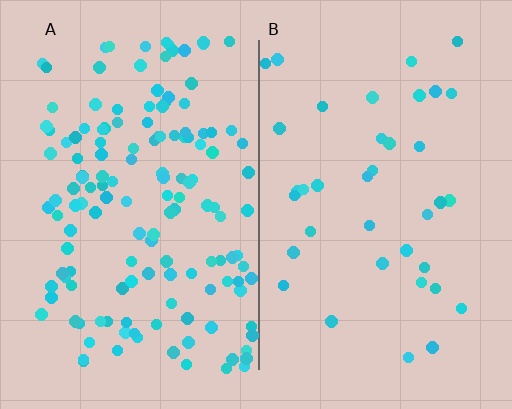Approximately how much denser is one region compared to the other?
Approximately 3.8× — region A over region B.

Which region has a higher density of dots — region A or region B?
A (the left).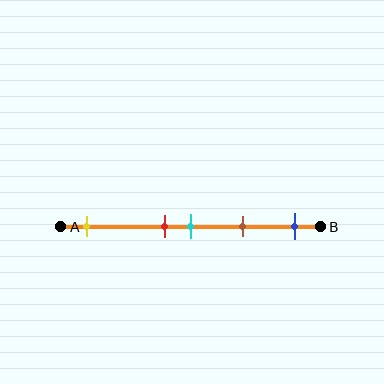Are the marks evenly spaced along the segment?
No, the marks are not evenly spaced.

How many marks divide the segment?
There are 5 marks dividing the segment.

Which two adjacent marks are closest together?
The red and cyan marks are the closest adjacent pair.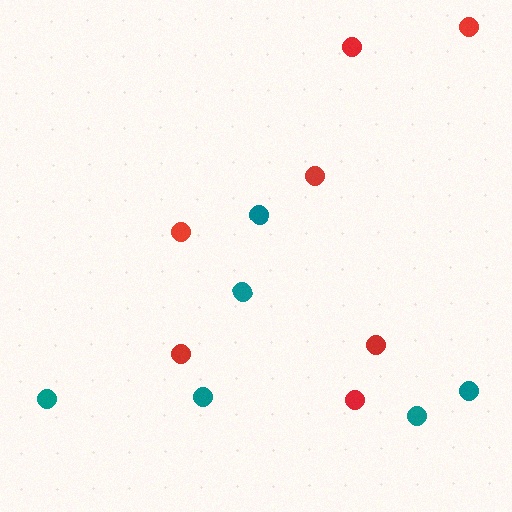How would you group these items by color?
There are 2 groups: one group of teal circles (6) and one group of red circles (7).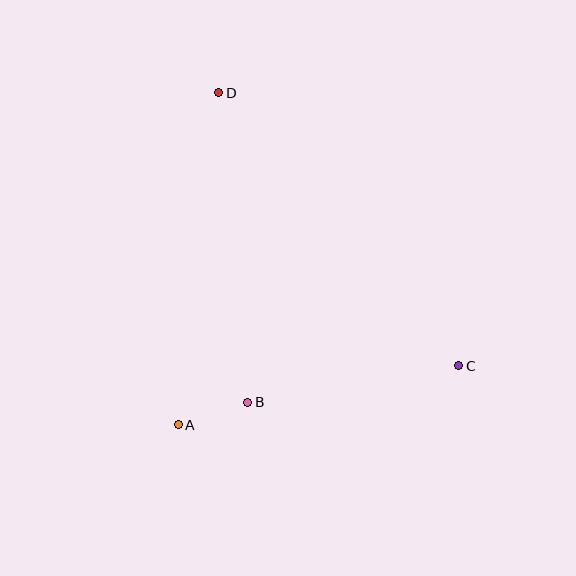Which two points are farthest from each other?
Points C and D are farthest from each other.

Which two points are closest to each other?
Points A and B are closest to each other.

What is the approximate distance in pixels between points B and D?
The distance between B and D is approximately 311 pixels.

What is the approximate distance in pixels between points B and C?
The distance between B and C is approximately 214 pixels.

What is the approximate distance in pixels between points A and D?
The distance between A and D is approximately 334 pixels.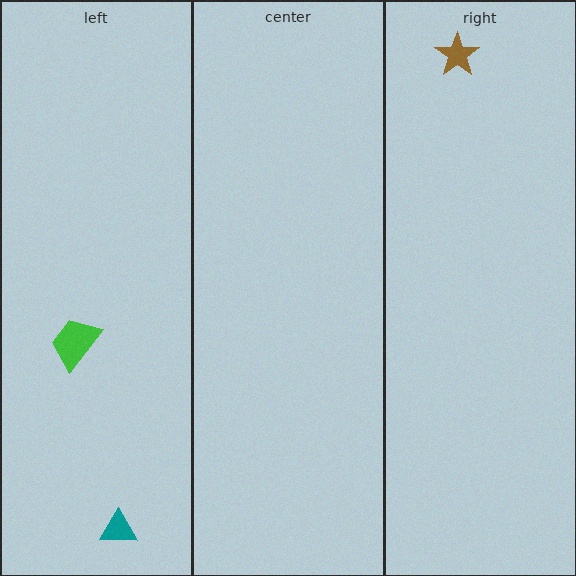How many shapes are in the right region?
1.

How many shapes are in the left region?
2.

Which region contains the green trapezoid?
The left region.